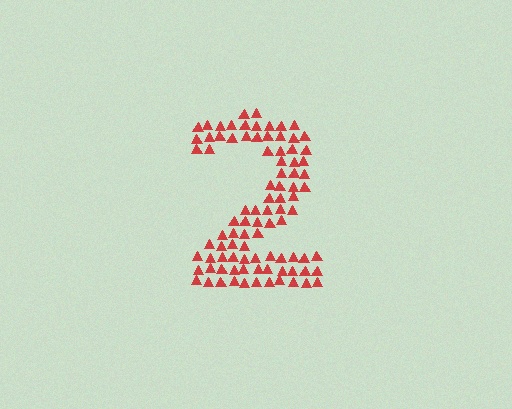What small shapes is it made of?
It is made of small triangles.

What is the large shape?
The large shape is the digit 2.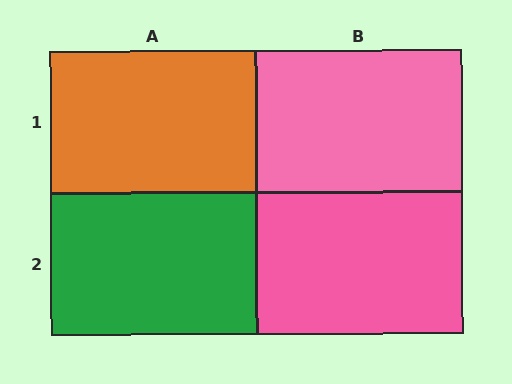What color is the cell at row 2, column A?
Green.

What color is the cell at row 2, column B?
Pink.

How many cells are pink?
2 cells are pink.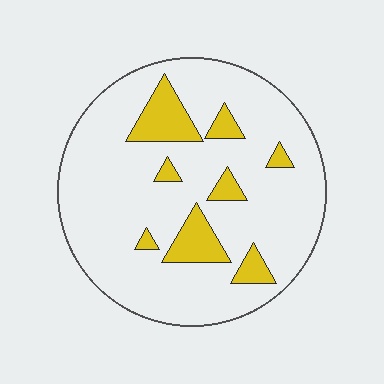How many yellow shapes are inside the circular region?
8.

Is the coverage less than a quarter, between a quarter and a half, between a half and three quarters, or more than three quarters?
Less than a quarter.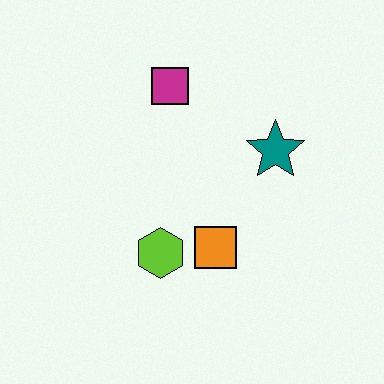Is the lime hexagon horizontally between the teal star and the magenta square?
No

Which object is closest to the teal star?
The orange square is closest to the teal star.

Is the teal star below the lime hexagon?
No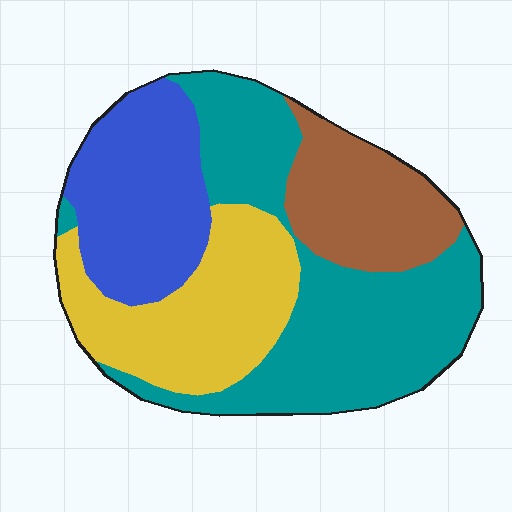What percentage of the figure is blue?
Blue covers 22% of the figure.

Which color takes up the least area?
Brown, at roughly 15%.